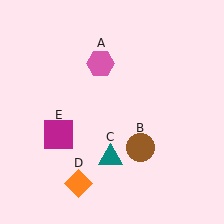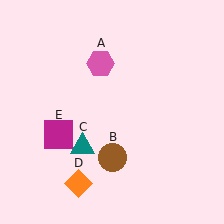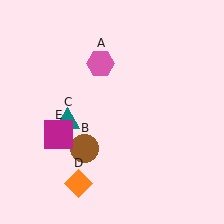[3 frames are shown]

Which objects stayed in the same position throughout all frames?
Pink hexagon (object A) and orange diamond (object D) and magenta square (object E) remained stationary.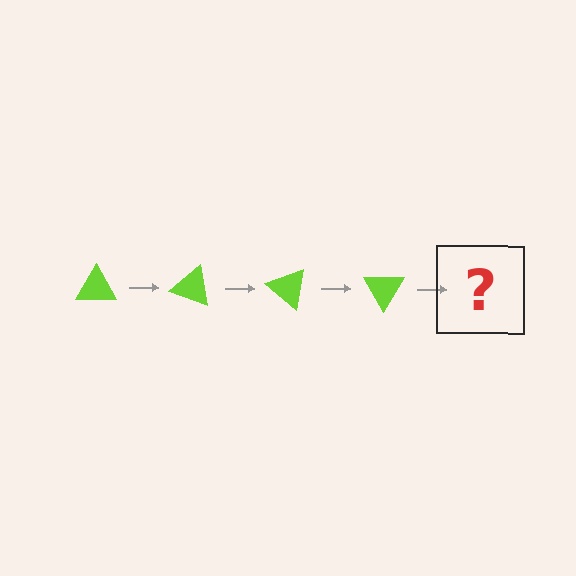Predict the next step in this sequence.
The next step is a lime triangle rotated 80 degrees.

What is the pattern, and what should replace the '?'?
The pattern is that the triangle rotates 20 degrees each step. The '?' should be a lime triangle rotated 80 degrees.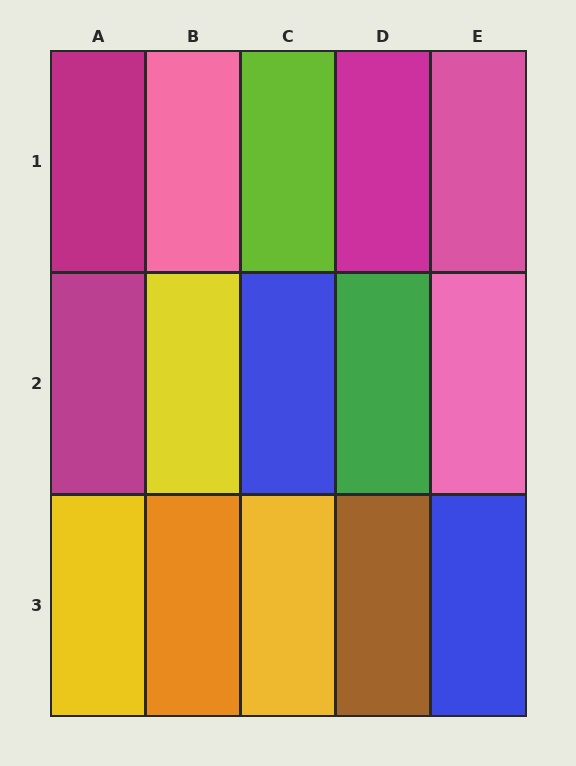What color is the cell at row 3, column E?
Blue.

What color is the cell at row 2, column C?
Blue.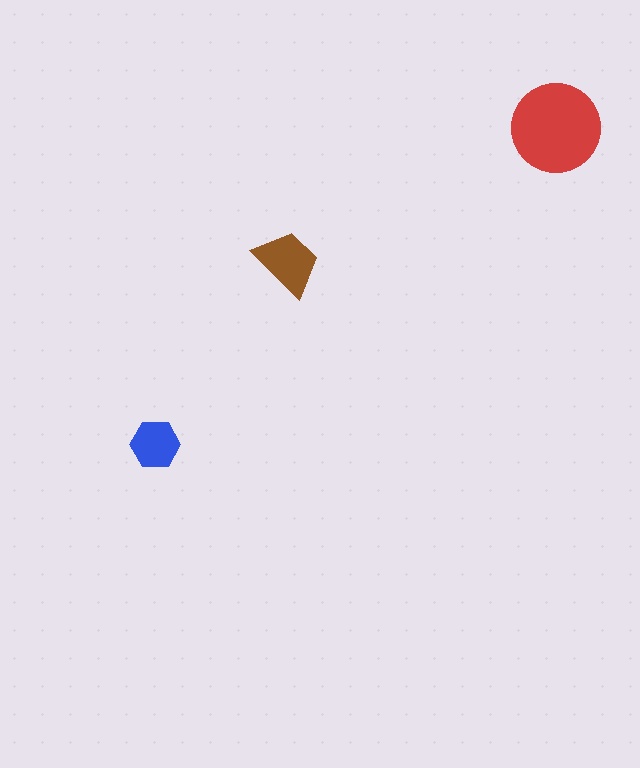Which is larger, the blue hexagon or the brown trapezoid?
The brown trapezoid.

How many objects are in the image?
There are 3 objects in the image.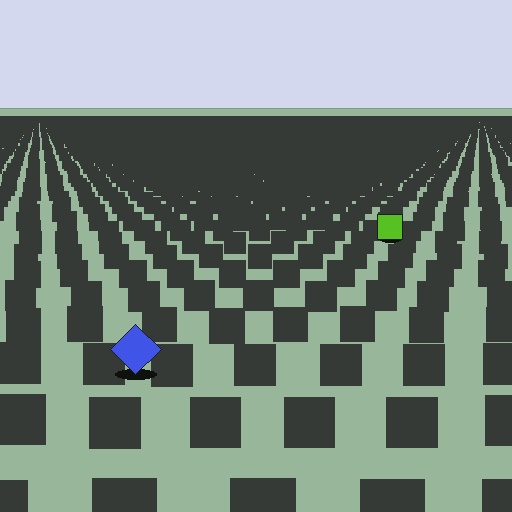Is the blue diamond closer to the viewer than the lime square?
Yes. The blue diamond is closer — you can tell from the texture gradient: the ground texture is coarser near it.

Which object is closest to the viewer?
The blue diamond is closest. The texture marks near it are larger and more spread out.